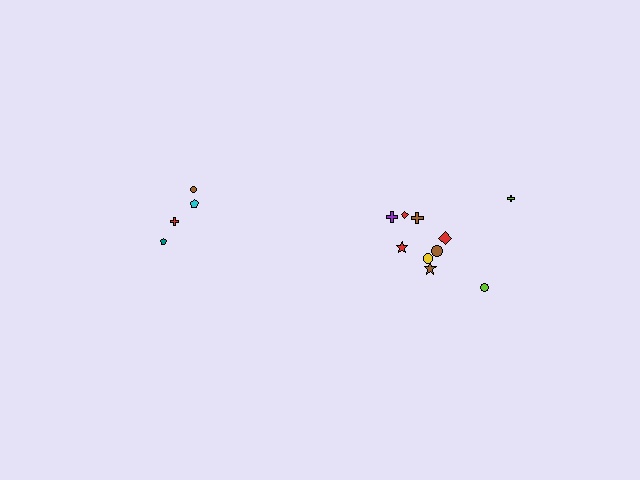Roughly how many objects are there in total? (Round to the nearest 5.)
Roughly 15 objects in total.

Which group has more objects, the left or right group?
The right group.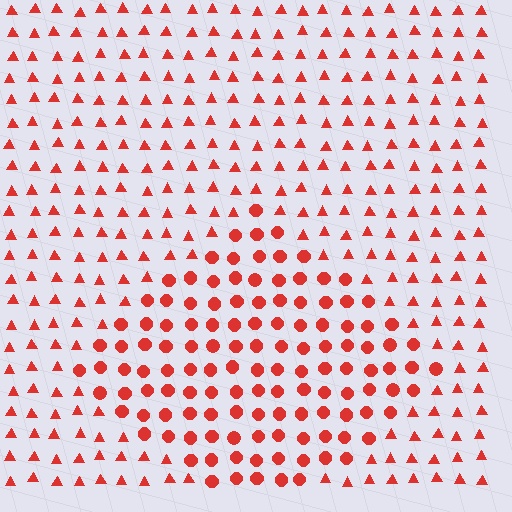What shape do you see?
I see a diamond.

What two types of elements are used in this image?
The image uses circles inside the diamond region and triangles outside it.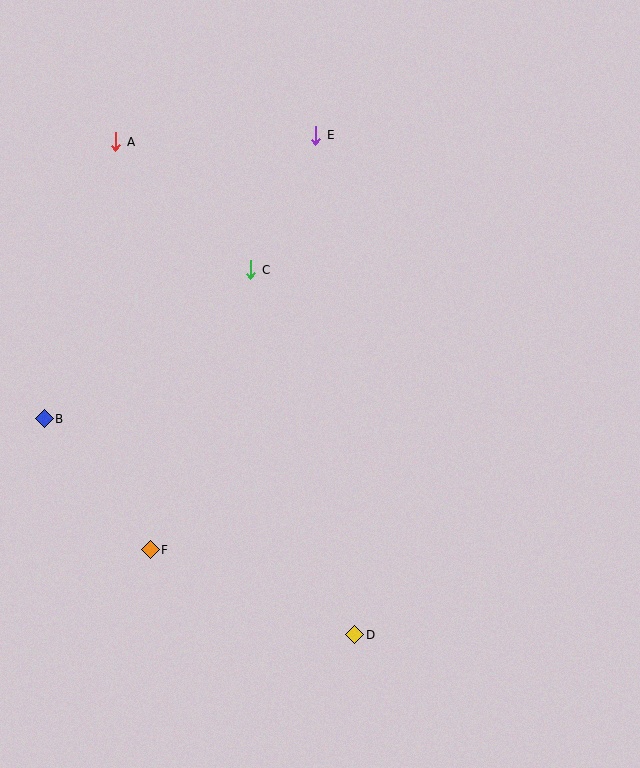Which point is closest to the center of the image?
Point C at (251, 270) is closest to the center.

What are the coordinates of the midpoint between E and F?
The midpoint between E and F is at (233, 342).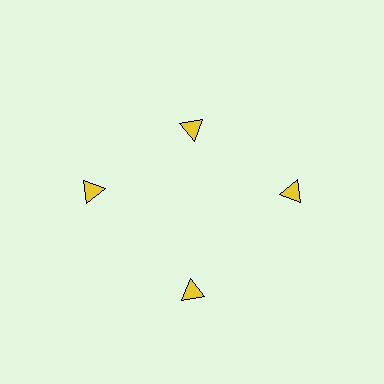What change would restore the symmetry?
The symmetry would be restored by moving it outward, back onto the ring so that all 4 triangles sit at equal angles and equal distance from the center.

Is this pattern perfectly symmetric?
No. The 4 yellow triangles are arranged in a ring, but one element near the 12 o'clock position is pulled inward toward the center, breaking the 4-fold rotational symmetry.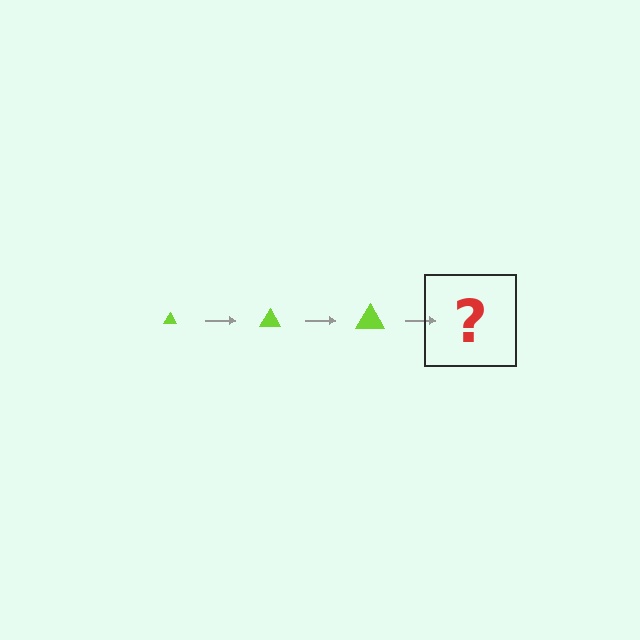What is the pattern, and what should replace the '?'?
The pattern is that the triangle gets progressively larger each step. The '?' should be a lime triangle, larger than the previous one.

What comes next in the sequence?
The next element should be a lime triangle, larger than the previous one.